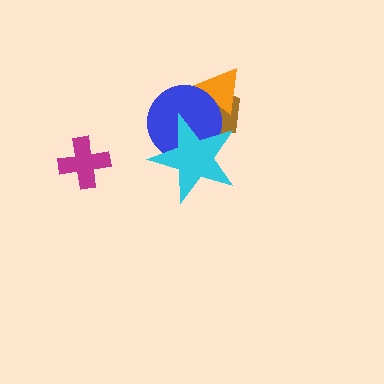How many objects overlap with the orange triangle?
2 objects overlap with the orange triangle.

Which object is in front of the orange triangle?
The blue circle is in front of the orange triangle.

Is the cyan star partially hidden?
No, no other shape covers it.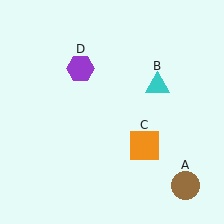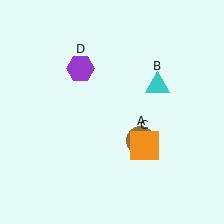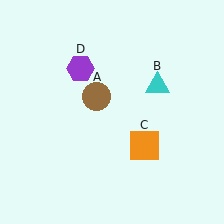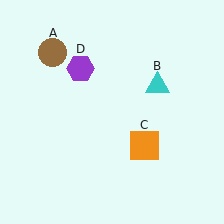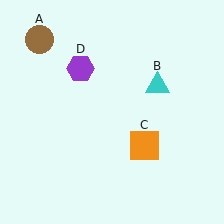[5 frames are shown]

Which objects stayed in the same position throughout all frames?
Cyan triangle (object B) and orange square (object C) and purple hexagon (object D) remained stationary.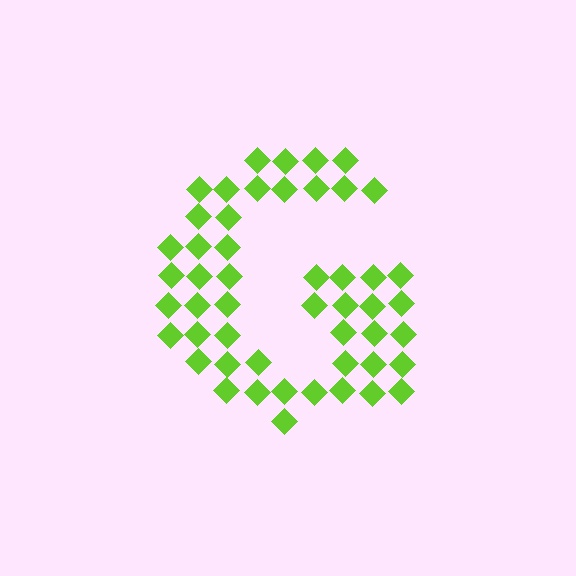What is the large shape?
The large shape is the letter G.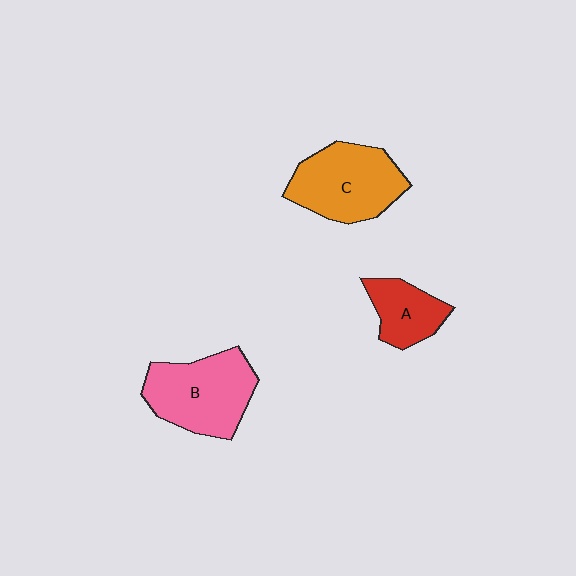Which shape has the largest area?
Shape B (pink).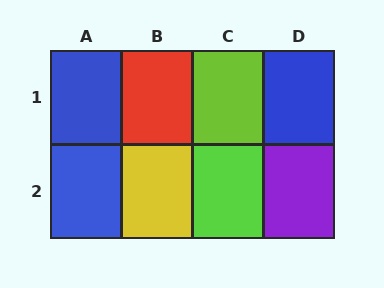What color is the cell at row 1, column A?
Blue.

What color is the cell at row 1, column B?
Red.